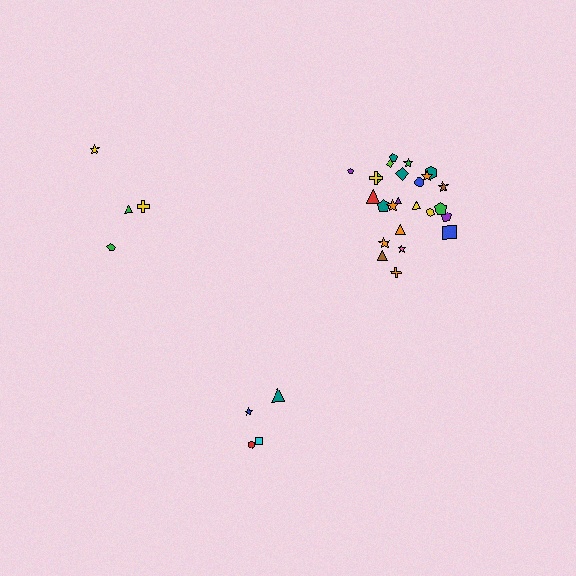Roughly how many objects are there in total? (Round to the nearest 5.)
Roughly 35 objects in total.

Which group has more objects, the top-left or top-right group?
The top-right group.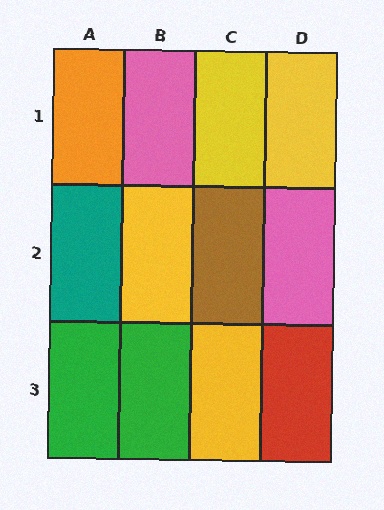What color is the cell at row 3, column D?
Red.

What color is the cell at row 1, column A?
Orange.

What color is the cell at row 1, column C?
Yellow.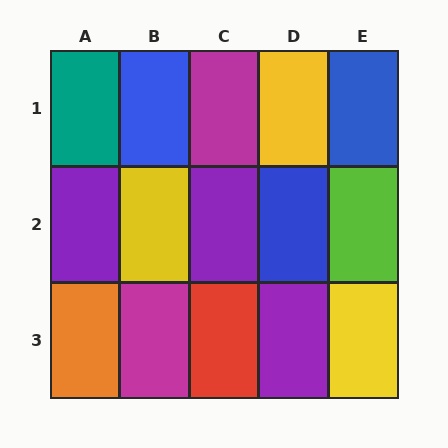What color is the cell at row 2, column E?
Lime.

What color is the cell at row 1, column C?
Magenta.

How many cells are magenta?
2 cells are magenta.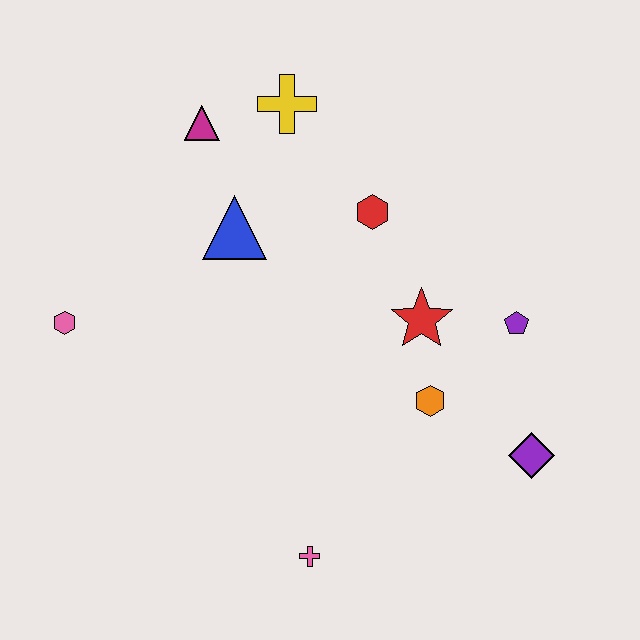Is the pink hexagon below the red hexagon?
Yes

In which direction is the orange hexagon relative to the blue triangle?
The orange hexagon is to the right of the blue triangle.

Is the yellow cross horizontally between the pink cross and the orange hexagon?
No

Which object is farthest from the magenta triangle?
The purple diamond is farthest from the magenta triangle.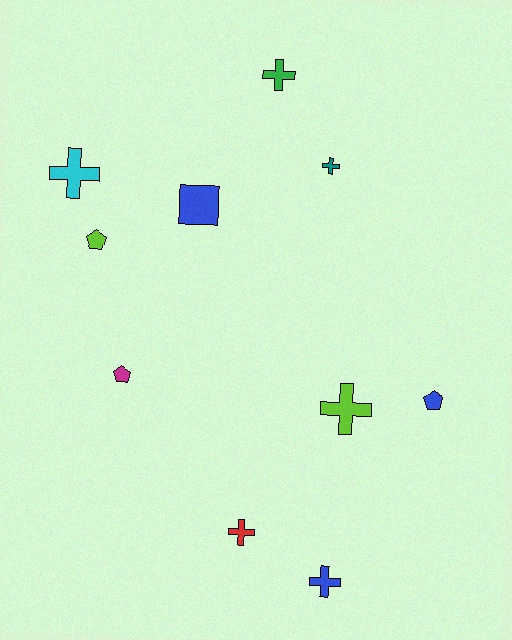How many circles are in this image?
There are no circles.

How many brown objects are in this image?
There are no brown objects.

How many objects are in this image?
There are 10 objects.